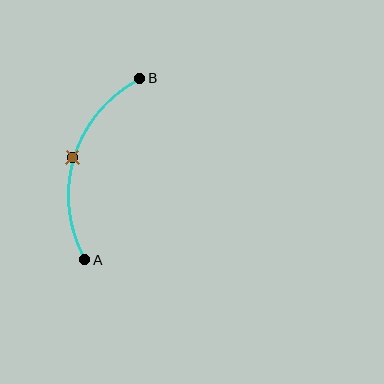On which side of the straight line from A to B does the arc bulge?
The arc bulges to the left of the straight line connecting A and B.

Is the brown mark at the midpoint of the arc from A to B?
Yes. The brown mark lies on the arc at equal arc-length from both A and B — it is the arc midpoint.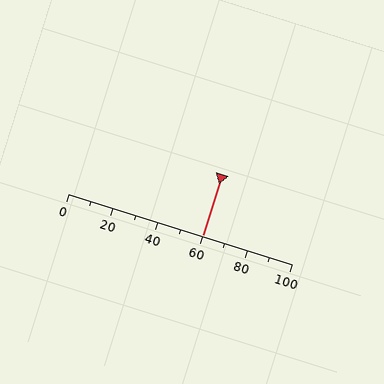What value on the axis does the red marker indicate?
The marker indicates approximately 60.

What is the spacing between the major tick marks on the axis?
The major ticks are spaced 20 apart.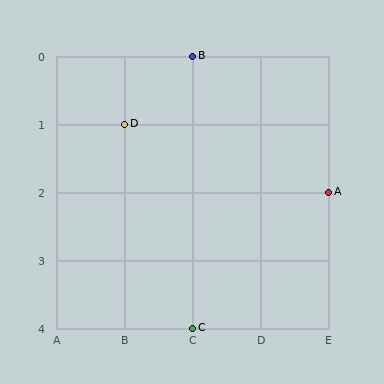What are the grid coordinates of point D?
Point D is at grid coordinates (B, 1).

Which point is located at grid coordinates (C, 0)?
Point B is at (C, 0).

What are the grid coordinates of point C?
Point C is at grid coordinates (C, 4).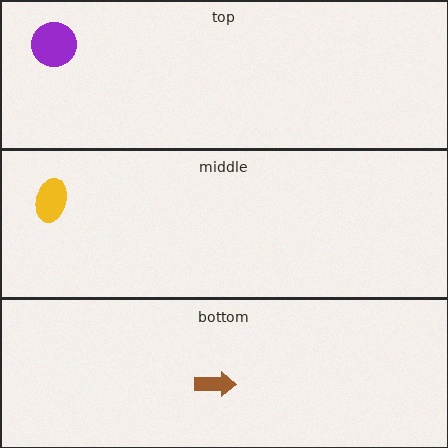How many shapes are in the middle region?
1.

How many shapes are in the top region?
1.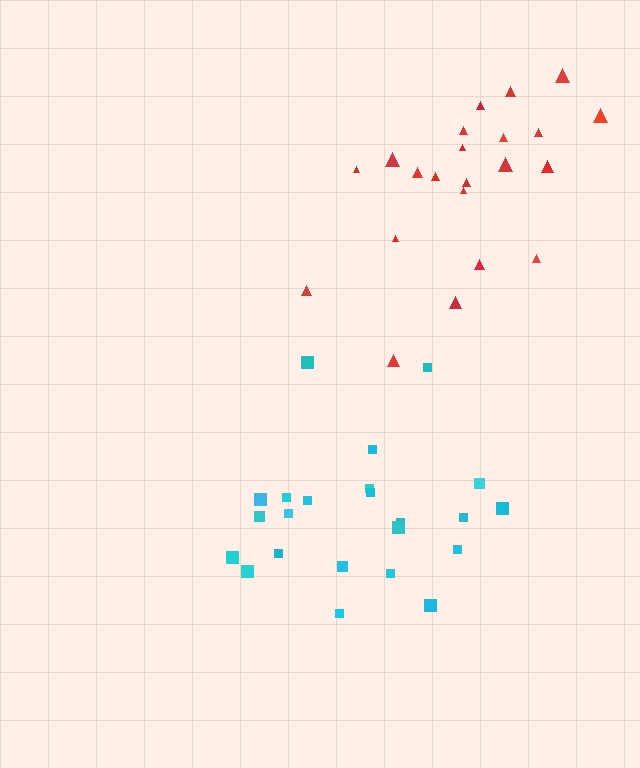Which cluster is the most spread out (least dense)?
Red.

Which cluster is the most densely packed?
Cyan.